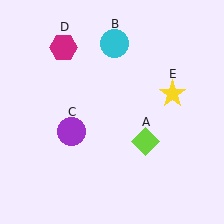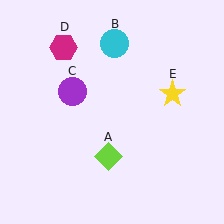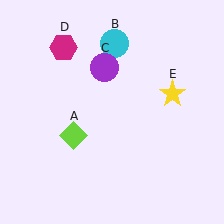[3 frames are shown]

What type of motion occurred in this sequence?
The lime diamond (object A), purple circle (object C) rotated clockwise around the center of the scene.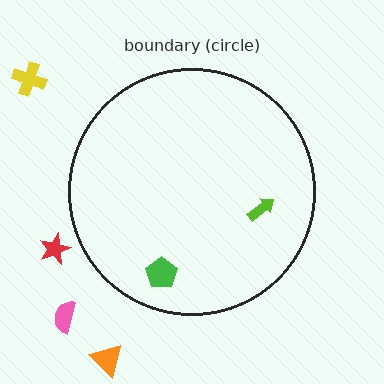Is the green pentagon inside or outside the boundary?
Inside.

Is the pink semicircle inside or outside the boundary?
Outside.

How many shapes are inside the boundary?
2 inside, 4 outside.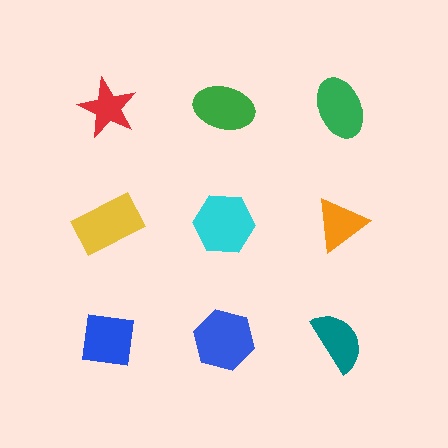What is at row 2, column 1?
A yellow rectangle.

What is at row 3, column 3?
A teal semicircle.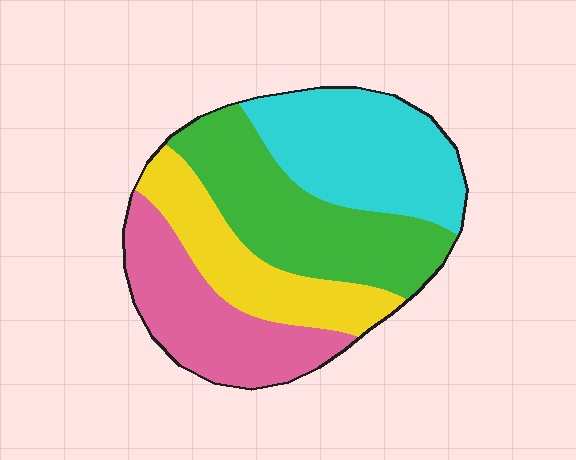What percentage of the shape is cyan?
Cyan covers about 25% of the shape.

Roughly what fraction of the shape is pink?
Pink takes up about one quarter (1/4) of the shape.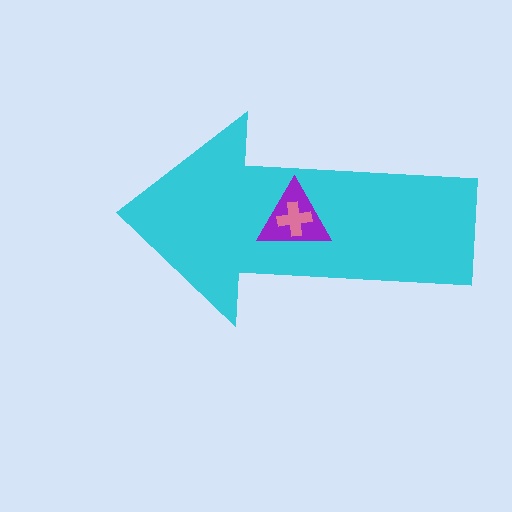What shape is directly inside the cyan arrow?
The purple triangle.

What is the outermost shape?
The cyan arrow.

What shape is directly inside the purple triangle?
The pink cross.